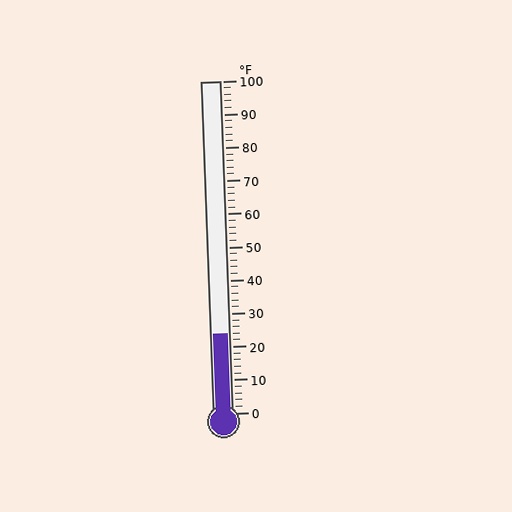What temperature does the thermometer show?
The thermometer shows approximately 24°F.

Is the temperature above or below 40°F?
The temperature is below 40°F.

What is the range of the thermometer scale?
The thermometer scale ranges from 0°F to 100°F.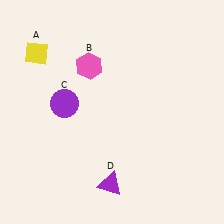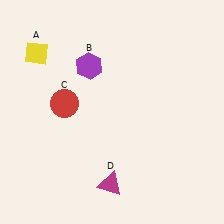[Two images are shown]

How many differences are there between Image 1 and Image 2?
There are 3 differences between the two images.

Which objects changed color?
B changed from pink to purple. C changed from purple to red. D changed from purple to magenta.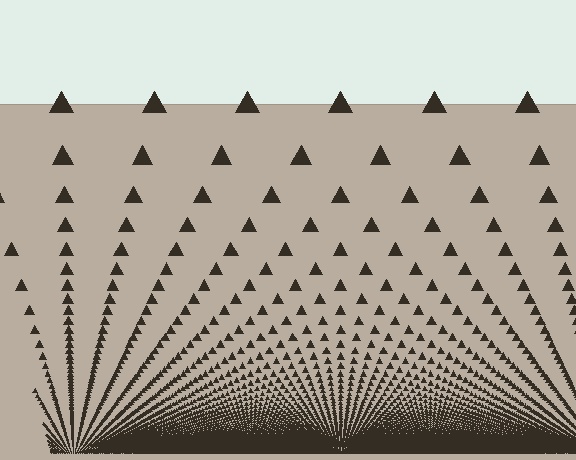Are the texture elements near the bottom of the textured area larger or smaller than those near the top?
Smaller. The gradient is inverted — elements near the bottom are smaller and denser.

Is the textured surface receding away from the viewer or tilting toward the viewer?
The surface appears to tilt toward the viewer. Texture elements get larger and sparser toward the top.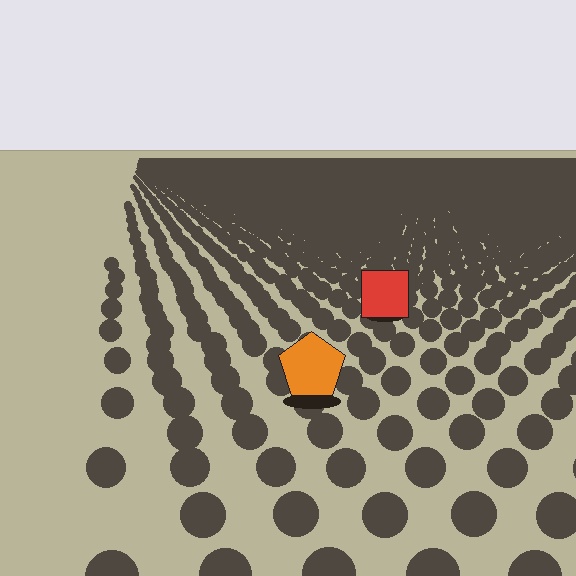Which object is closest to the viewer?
The orange pentagon is closest. The texture marks near it are larger and more spread out.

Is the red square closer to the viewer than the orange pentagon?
No. The orange pentagon is closer — you can tell from the texture gradient: the ground texture is coarser near it.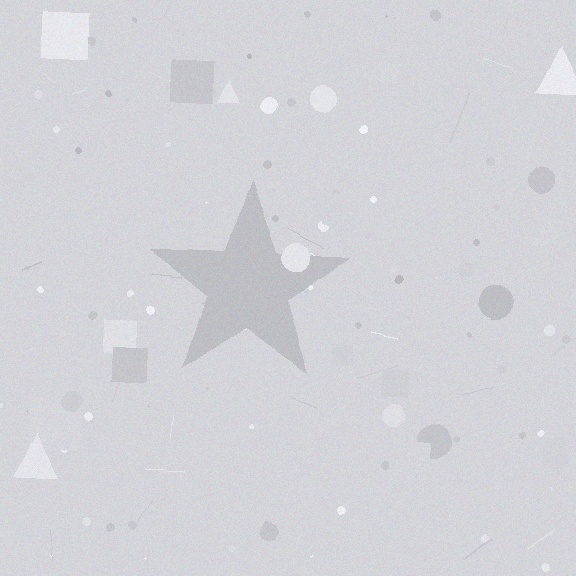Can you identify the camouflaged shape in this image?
The camouflaged shape is a star.